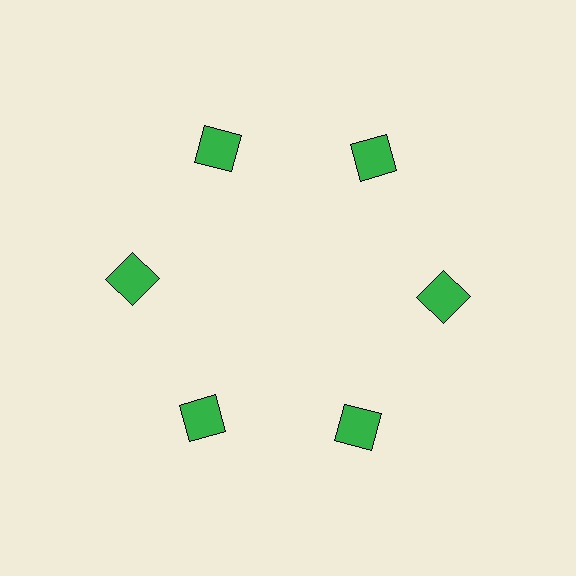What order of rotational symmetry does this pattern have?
This pattern has 6-fold rotational symmetry.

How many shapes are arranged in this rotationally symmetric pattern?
There are 6 shapes, arranged in 6 groups of 1.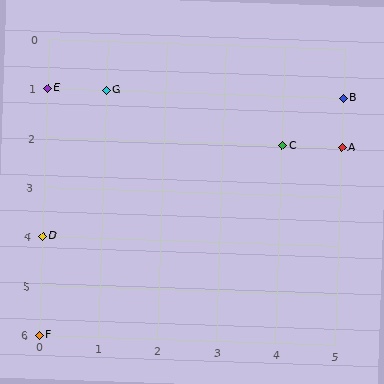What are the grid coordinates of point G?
Point G is at grid coordinates (1, 1).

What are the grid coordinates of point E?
Point E is at grid coordinates (0, 1).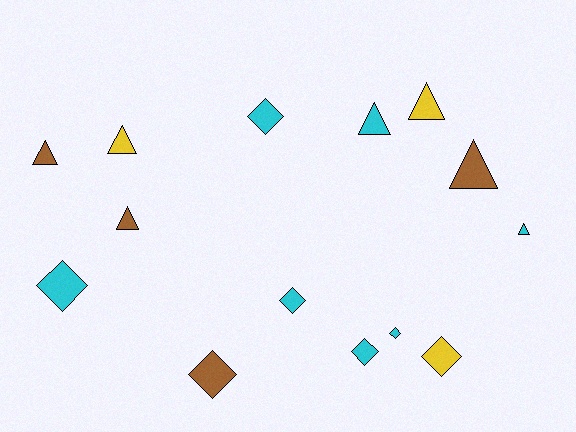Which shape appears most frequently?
Triangle, with 7 objects.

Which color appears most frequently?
Cyan, with 7 objects.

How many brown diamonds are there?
There is 1 brown diamond.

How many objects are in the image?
There are 14 objects.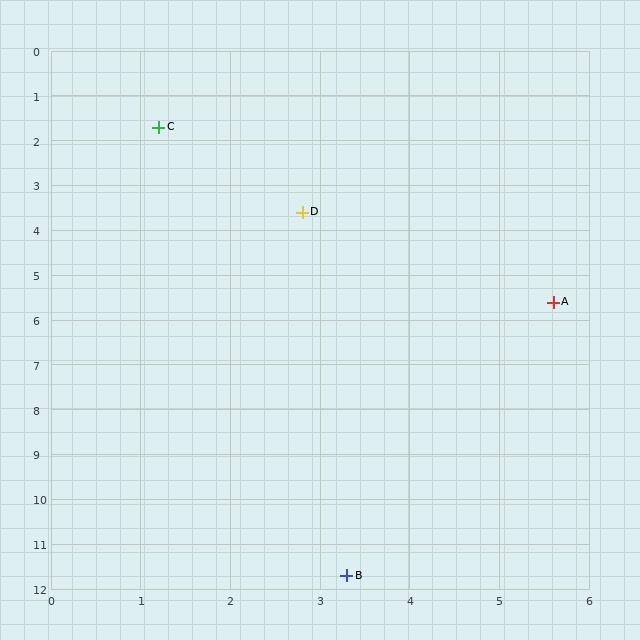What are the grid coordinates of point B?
Point B is at approximately (3.3, 11.7).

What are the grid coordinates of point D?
Point D is at approximately (2.8, 3.6).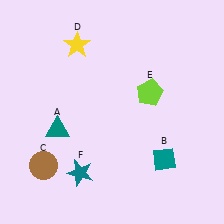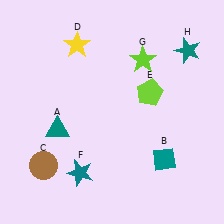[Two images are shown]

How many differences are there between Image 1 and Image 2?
There are 2 differences between the two images.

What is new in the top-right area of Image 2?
A teal star (H) was added in the top-right area of Image 2.